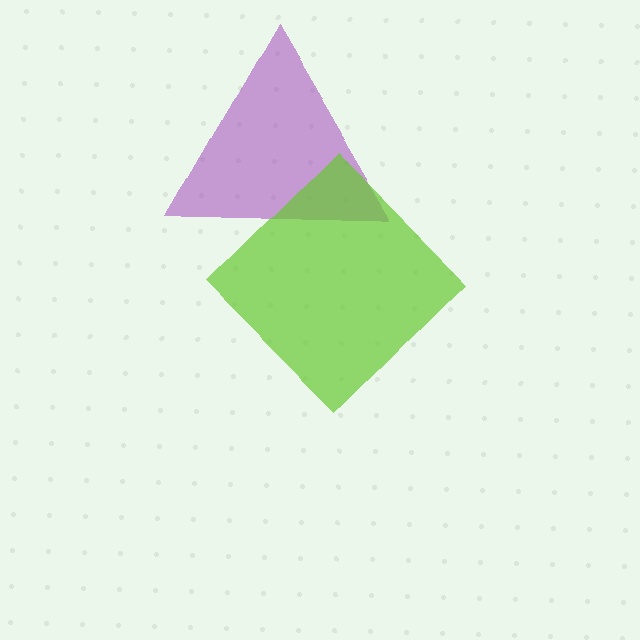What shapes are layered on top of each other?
The layered shapes are: a purple triangle, a lime diamond.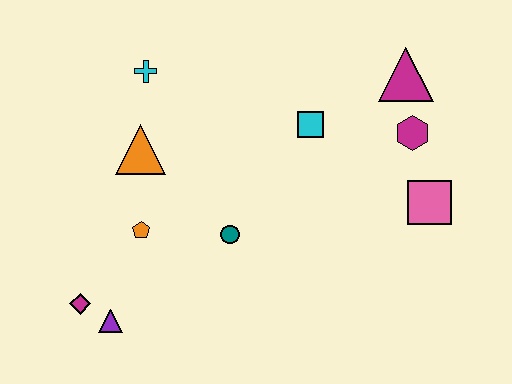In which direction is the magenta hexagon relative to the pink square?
The magenta hexagon is above the pink square.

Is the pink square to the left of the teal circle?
No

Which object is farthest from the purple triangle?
The magenta triangle is farthest from the purple triangle.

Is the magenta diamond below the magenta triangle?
Yes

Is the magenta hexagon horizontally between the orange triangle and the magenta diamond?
No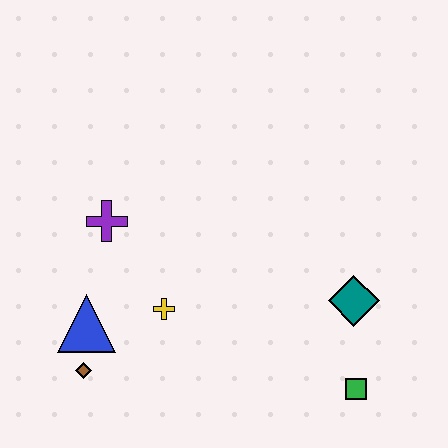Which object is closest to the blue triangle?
The brown diamond is closest to the blue triangle.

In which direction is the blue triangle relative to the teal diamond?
The blue triangle is to the left of the teal diamond.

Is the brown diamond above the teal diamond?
No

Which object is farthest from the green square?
The purple cross is farthest from the green square.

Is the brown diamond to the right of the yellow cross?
No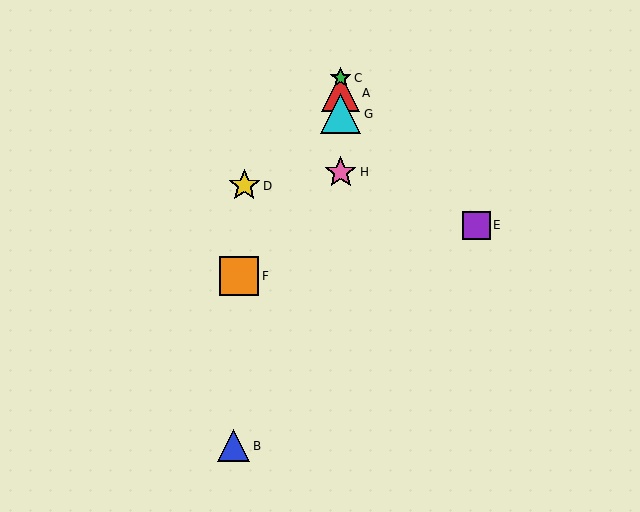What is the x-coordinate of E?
Object E is at x≈476.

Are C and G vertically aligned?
Yes, both are at x≈341.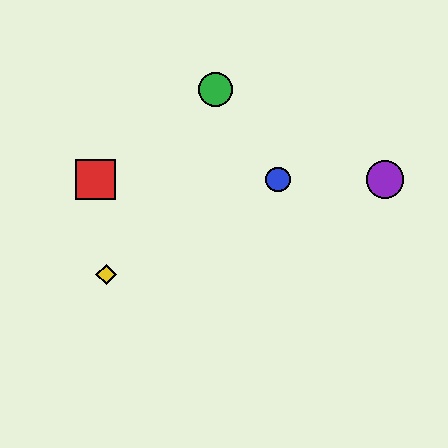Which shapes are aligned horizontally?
The red square, the blue circle, the purple circle are aligned horizontally.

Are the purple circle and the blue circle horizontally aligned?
Yes, both are at y≈179.